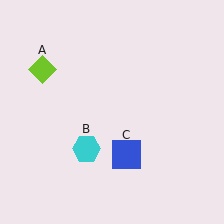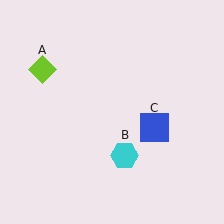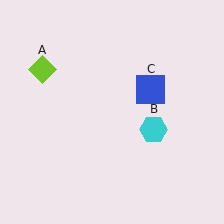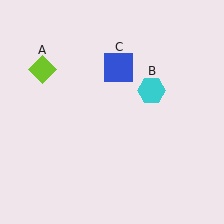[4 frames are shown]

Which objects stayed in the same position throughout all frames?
Lime diamond (object A) remained stationary.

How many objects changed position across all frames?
2 objects changed position: cyan hexagon (object B), blue square (object C).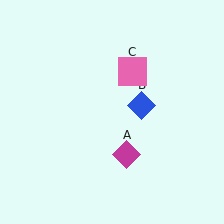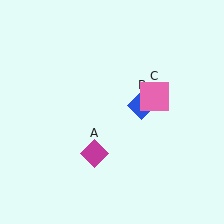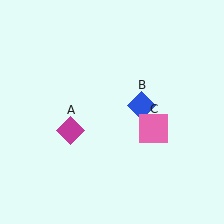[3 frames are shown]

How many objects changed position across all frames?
2 objects changed position: magenta diamond (object A), pink square (object C).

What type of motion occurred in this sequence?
The magenta diamond (object A), pink square (object C) rotated clockwise around the center of the scene.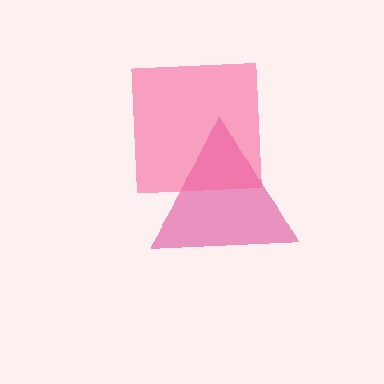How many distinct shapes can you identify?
There are 2 distinct shapes: a magenta triangle, a pink square.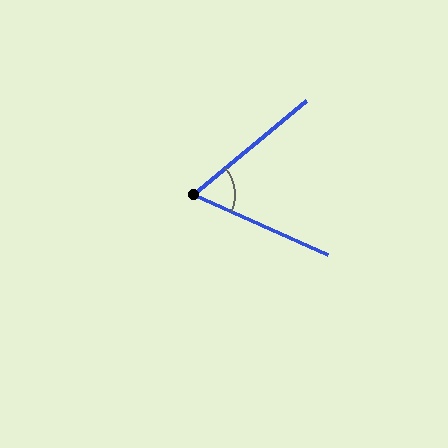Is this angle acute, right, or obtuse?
It is acute.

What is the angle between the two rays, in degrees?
Approximately 64 degrees.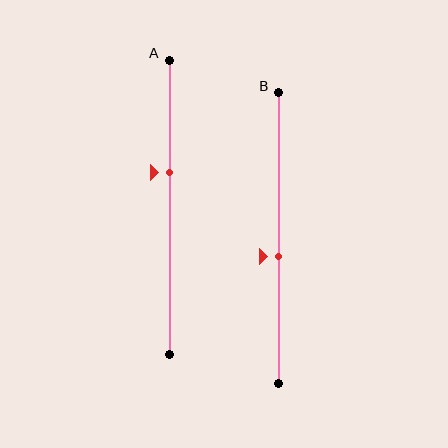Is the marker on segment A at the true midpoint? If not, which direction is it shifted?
No, the marker on segment A is shifted upward by about 12% of the segment length.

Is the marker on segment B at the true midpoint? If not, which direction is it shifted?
No, the marker on segment B is shifted downward by about 6% of the segment length.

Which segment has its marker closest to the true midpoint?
Segment B has its marker closest to the true midpoint.